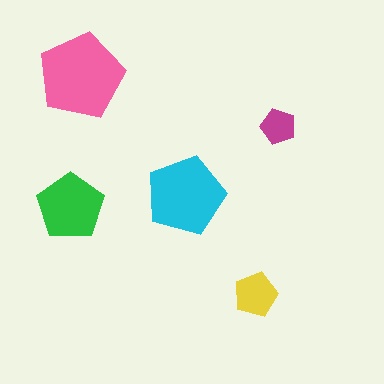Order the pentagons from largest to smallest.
the pink one, the cyan one, the green one, the yellow one, the magenta one.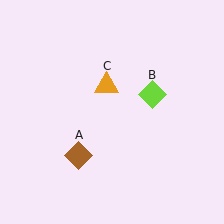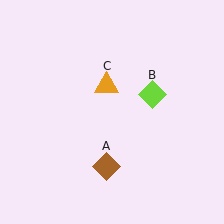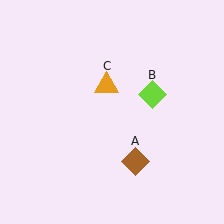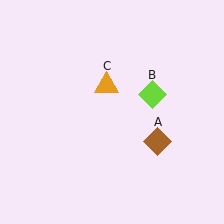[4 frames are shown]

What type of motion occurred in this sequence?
The brown diamond (object A) rotated counterclockwise around the center of the scene.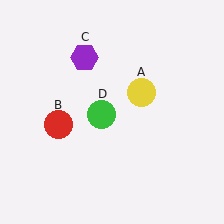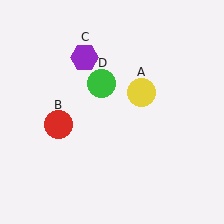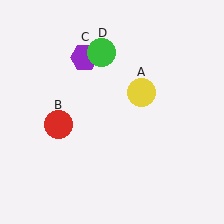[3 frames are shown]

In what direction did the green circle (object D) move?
The green circle (object D) moved up.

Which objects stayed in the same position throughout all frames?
Yellow circle (object A) and red circle (object B) and purple hexagon (object C) remained stationary.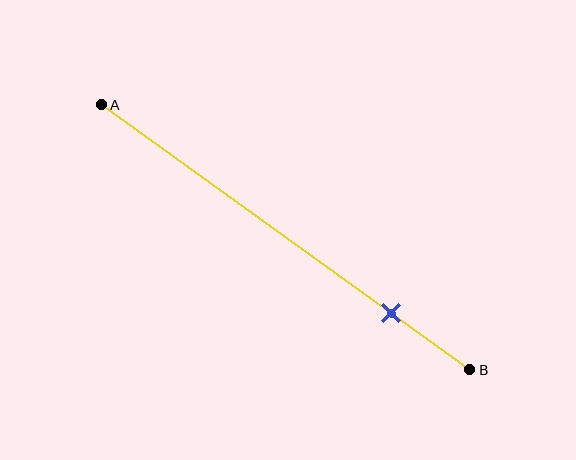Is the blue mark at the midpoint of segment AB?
No, the mark is at about 80% from A, not at the 50% midpoint.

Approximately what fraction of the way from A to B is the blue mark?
The blue mark is approximately 80% of the way from A to B.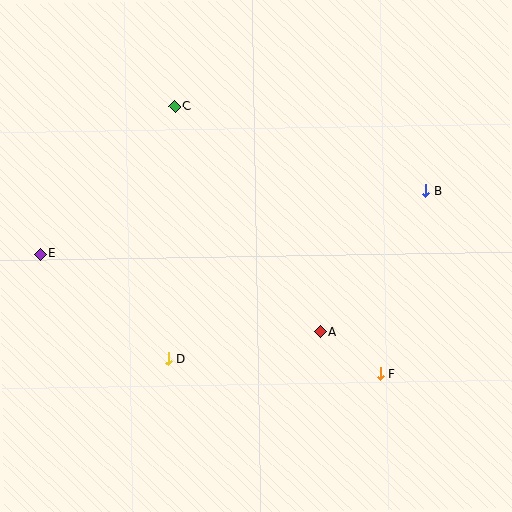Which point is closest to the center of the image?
Point A at (320, 332) is closest to the center.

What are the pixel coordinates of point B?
Point B is at (426, 191).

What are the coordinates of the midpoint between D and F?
The midpoint between D and F is at (274, 366).